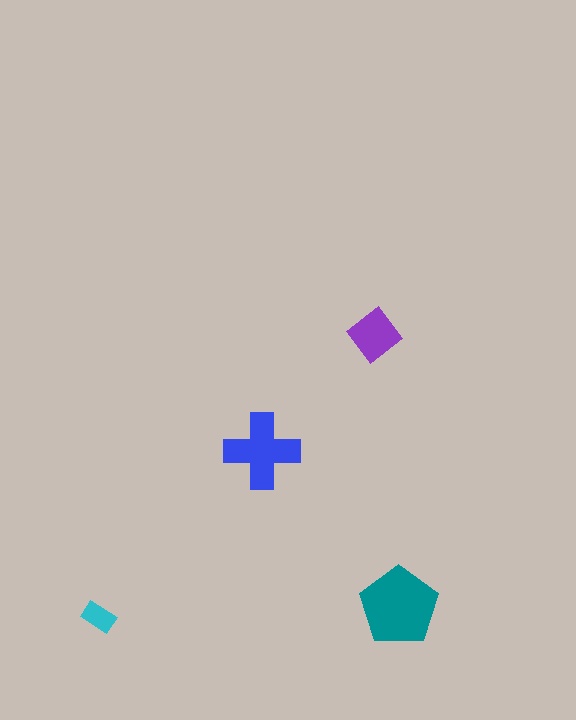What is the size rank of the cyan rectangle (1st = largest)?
4th.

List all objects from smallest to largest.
The cyan rectangle, the purple diamond, the blue cross, the teal pentagon.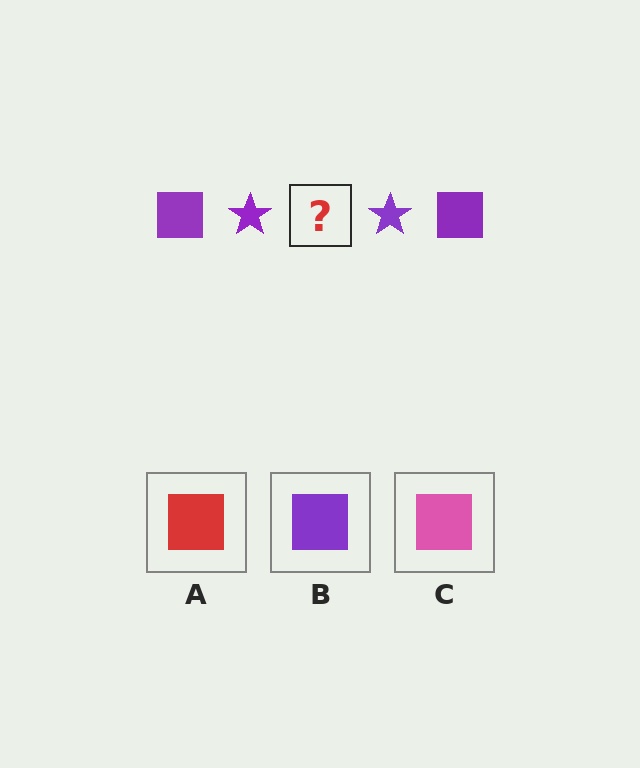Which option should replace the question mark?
Option B.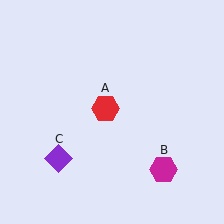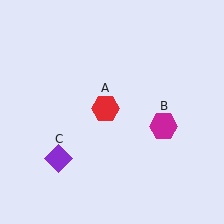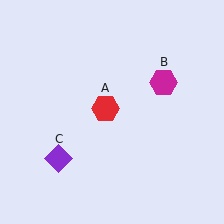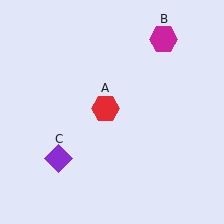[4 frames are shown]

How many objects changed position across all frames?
1 object changed position: magenta hexagon (object B).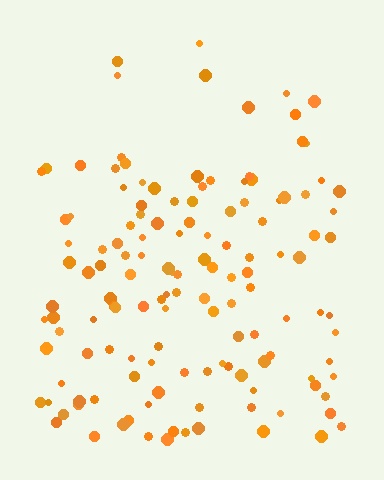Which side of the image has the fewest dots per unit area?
The top.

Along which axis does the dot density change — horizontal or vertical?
Vertical.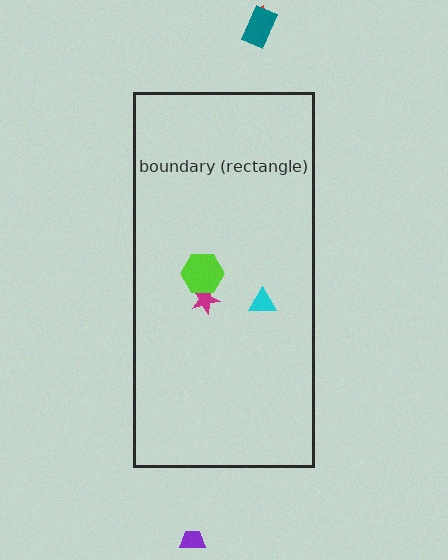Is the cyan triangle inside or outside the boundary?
Inside.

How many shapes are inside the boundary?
3 inside, 3 outside.